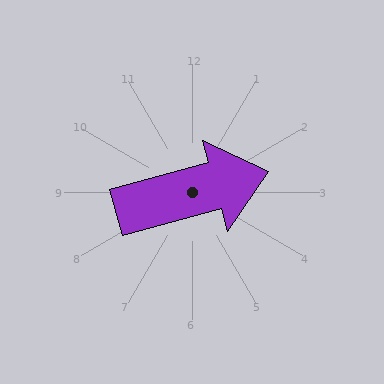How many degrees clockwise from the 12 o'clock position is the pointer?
Approximately 75 degrees.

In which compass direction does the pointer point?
East.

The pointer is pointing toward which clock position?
Roughly 2 o'clock.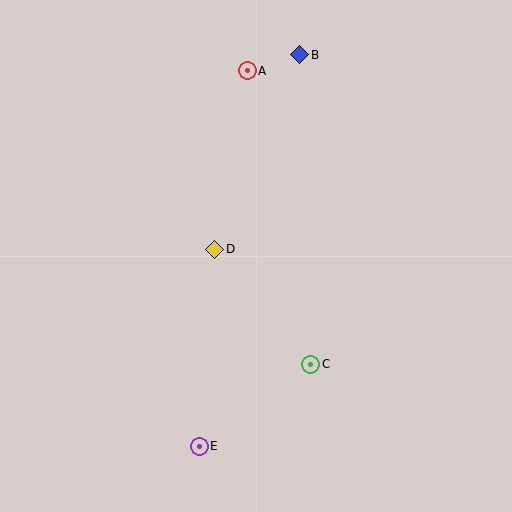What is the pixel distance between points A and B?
The distance between A and B is 55 pixels.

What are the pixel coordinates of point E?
Point E is at (199, 446).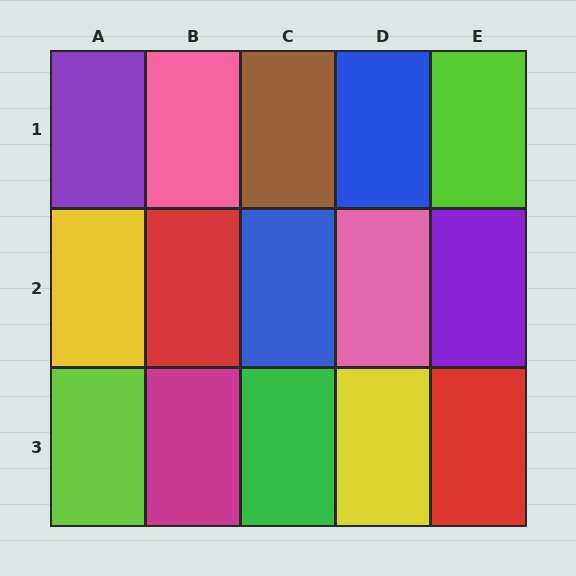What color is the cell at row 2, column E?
Purple.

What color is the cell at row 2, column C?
Blue.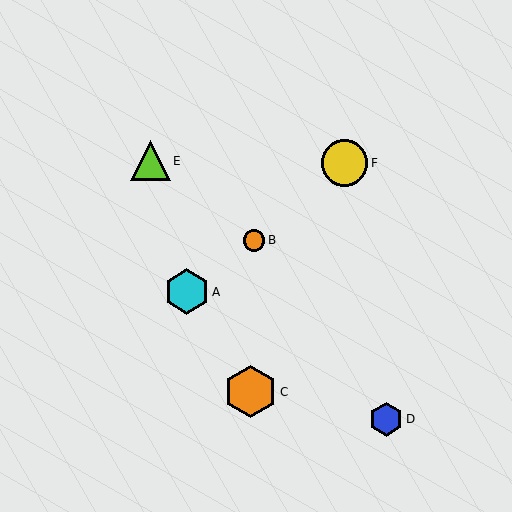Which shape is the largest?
The orange hexagon (labeled C) is the largest.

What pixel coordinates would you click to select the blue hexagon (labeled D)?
Click at (386, 419) to select the blue hexagon D.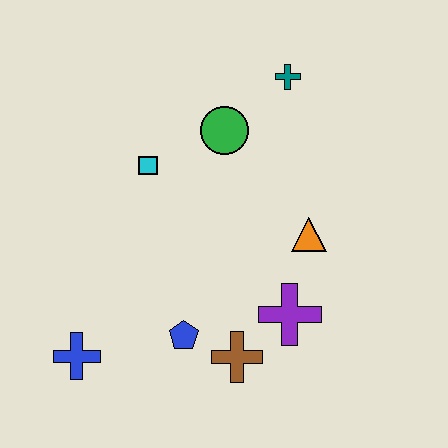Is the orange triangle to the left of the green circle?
No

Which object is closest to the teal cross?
The green circle is closest to the teal cross.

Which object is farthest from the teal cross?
The blue cross is farthest from the teal cross.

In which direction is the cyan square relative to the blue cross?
The cyan square is above the blue cross.